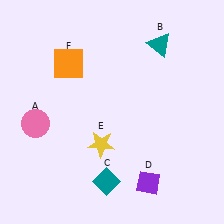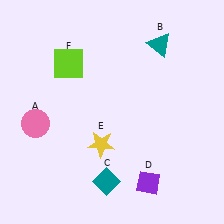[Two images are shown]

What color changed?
The square (F) changed from orange in Image 1 to lime in Image 2.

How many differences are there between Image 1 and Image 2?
There is 1 difference between the two images.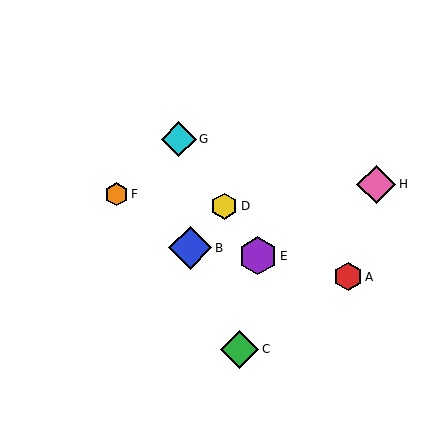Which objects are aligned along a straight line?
Objects D, E, G are aligned along a straight line.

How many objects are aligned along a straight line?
3 objects (D, E, G) are aligned along a straight line.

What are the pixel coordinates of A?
Object A is at (348, 277).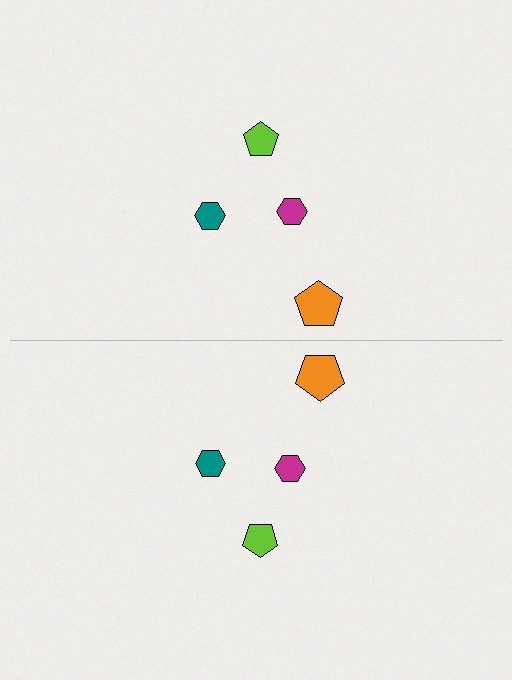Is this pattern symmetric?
Yes, this pattern has bilateral (reflection) symmetry.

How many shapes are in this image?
There are 8 shapes in this image.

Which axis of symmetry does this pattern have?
The pattern has a horizontal axis of symmetry running through the center of the image.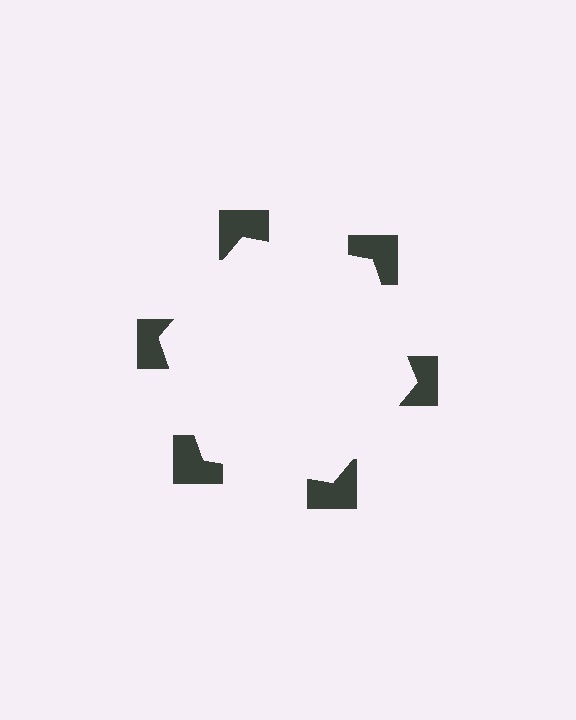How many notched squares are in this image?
There are 6 — one at each vertex of the illusory hexagon.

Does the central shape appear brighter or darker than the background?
It typically appears slightly brighter than the background, even though no actual brightness change is drawn.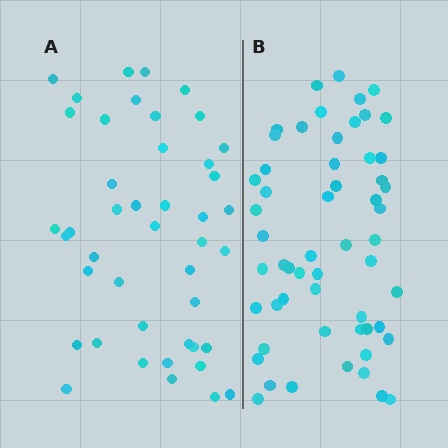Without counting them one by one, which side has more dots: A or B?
Region B (the right region) has more dots.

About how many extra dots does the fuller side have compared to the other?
Region B has roughly 12 or so more dots than region A.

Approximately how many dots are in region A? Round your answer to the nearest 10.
About 40 dots. (The exact count is 44, which rounds to 40.)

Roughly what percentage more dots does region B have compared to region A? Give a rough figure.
About 25% more.